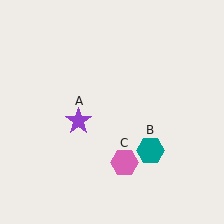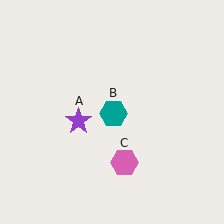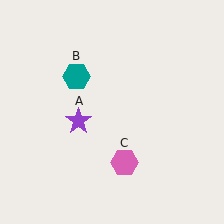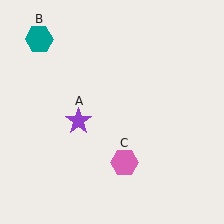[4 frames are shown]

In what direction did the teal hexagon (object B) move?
The teal hexagon (object B) moved up and to the left.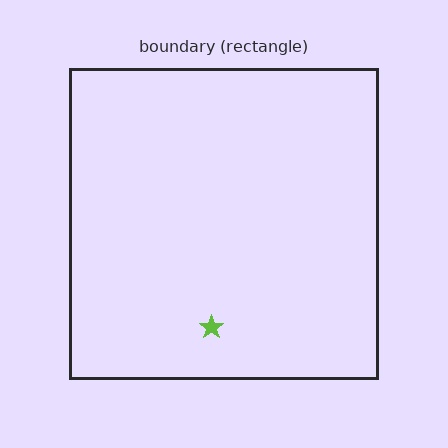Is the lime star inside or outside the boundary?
Inside.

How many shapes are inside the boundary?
1 inside, 0 outside.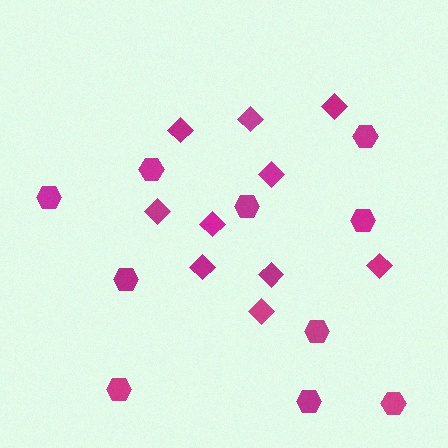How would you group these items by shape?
There are 2 groups: one group of diamonds (10) and one group of hexagons (10).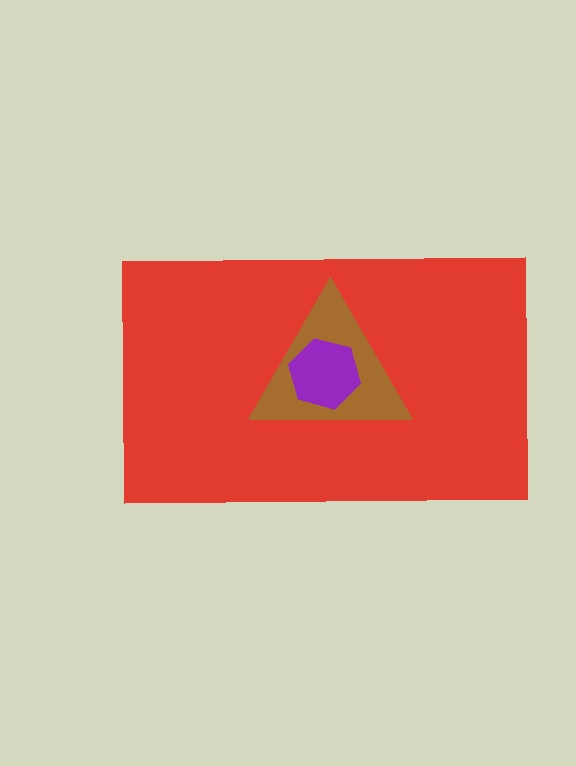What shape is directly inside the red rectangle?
The brown triangle.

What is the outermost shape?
The red rectangle.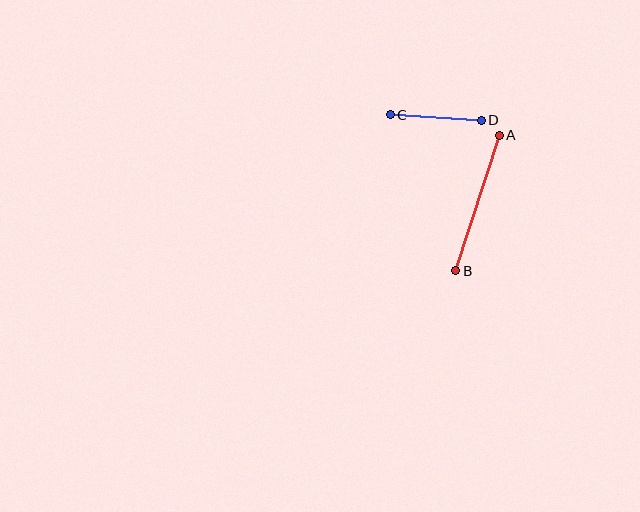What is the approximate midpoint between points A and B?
The midpoint is at approximately (477, 203) pixels.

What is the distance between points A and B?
The distance is approximately 142 pixels.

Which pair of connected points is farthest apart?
Points A and B are farthest apart.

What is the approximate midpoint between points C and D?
The midpoint is at approximately (436, 118) pixels.